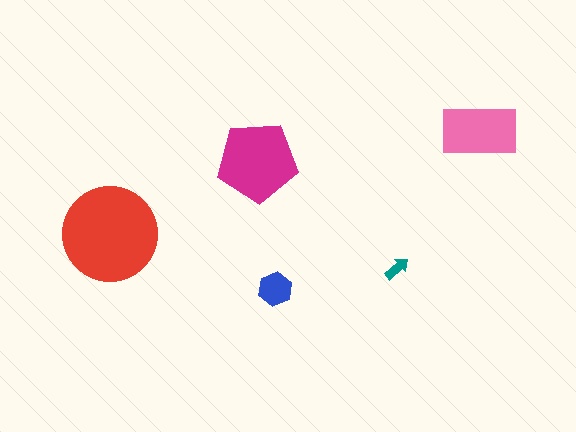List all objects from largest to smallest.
The red circle, the magenta pentagon, the pink rectangle, the blue hexagon, the teal arrow.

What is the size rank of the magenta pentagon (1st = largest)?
2nd.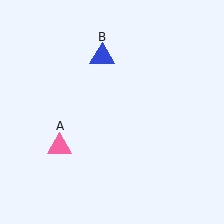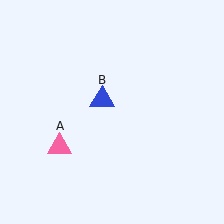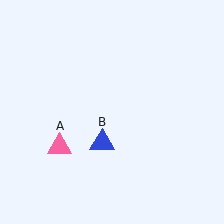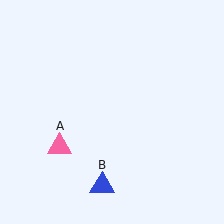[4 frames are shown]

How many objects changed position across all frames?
1 object changed position: blue triangle (object B).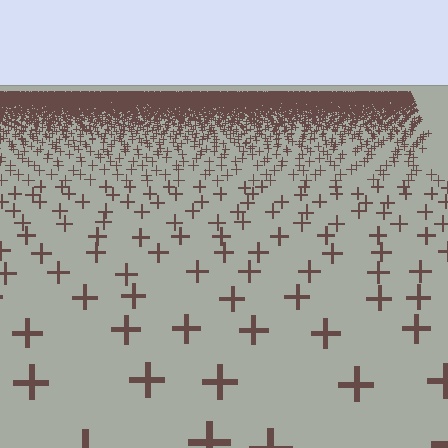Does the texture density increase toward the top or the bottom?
Density increases toward the top.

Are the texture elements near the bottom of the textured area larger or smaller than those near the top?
Larger. Near the bottom, elements are closer to the viewer and appear at a bigger on-screen size.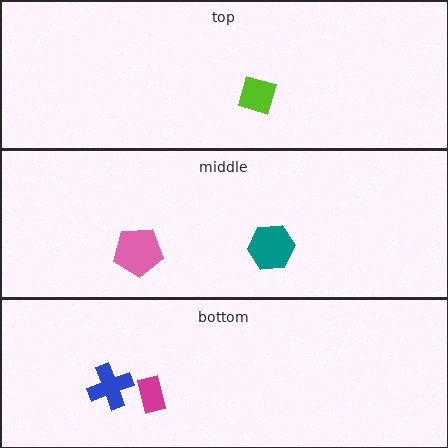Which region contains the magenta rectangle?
The bottom region.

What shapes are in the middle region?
The teal hexagon, the pink pentagon.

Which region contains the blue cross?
The bottom region.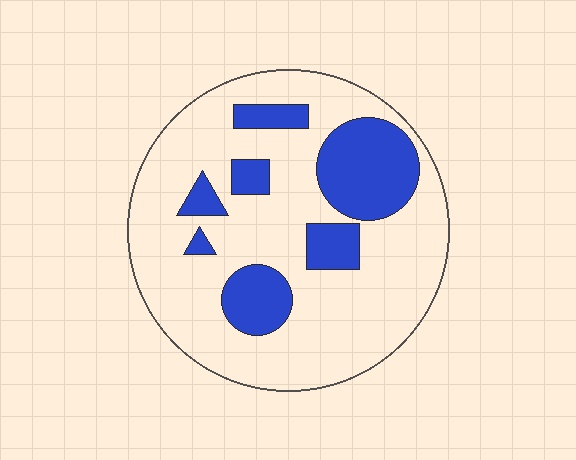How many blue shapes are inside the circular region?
7.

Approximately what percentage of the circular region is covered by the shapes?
Approximately 25%.